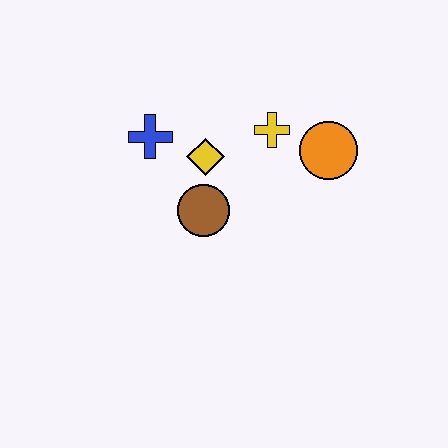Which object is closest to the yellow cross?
The orange circle is closest to the yellow cross.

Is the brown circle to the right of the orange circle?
No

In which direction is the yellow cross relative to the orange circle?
The yellow cross is to the left of the orange circle.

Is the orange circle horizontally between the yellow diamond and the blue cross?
No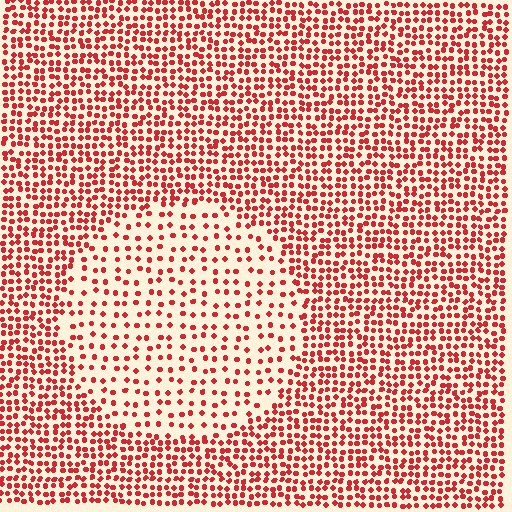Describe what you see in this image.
The image contains small red elements arranged at two different densities. A circle-shaped region is visible where the elements are less densely packed than the surrounding area.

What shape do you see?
I see a circle.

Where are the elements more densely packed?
The elements are more densely packed outside the circle boundary.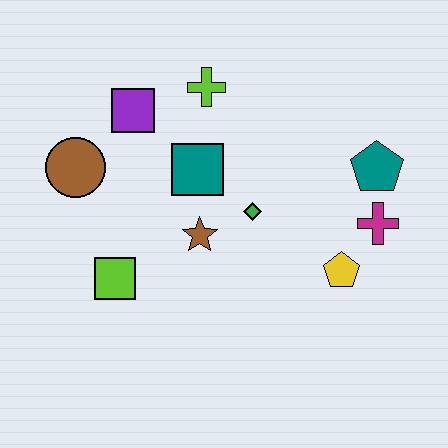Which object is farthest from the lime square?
The teal pentagon is farthest from the lime square.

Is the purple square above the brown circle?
Yes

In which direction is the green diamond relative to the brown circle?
The green diamond is to the right of the brown circle.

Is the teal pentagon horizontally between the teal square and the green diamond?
No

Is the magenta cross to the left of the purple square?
No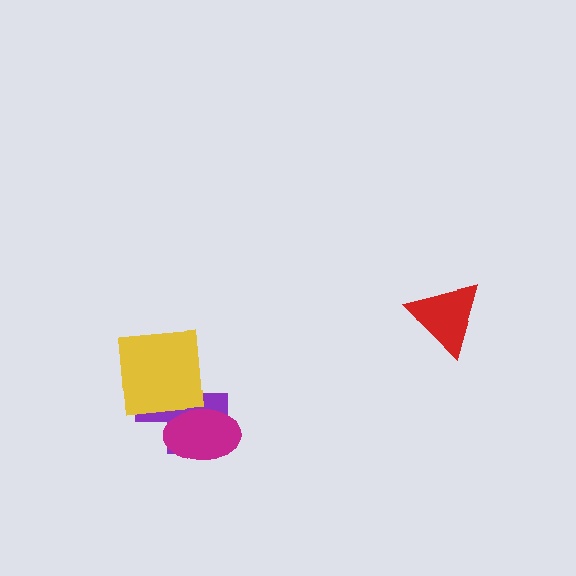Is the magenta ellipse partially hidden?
No, no other shape covers it.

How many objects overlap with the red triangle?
0 objects overlap with the red triangle.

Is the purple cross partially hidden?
Yes, it is partially covered by another shape.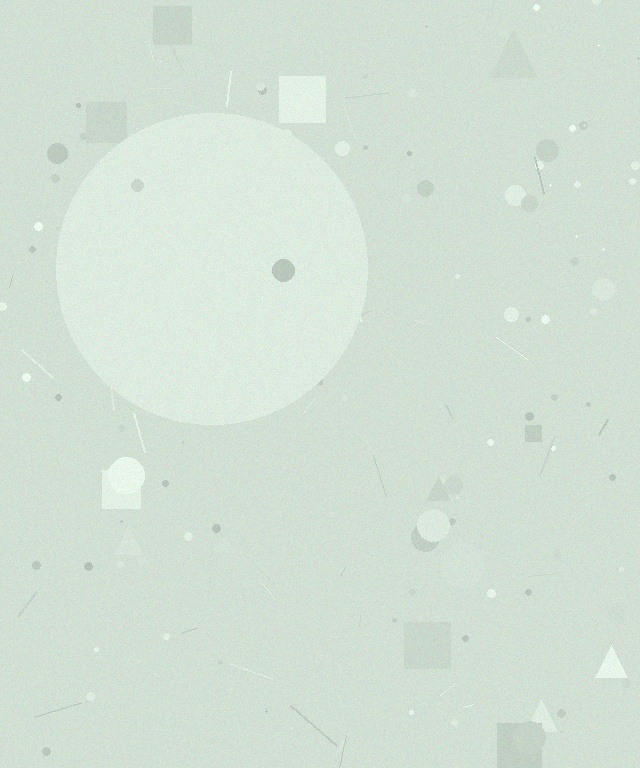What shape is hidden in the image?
A circle is hidden in the image.